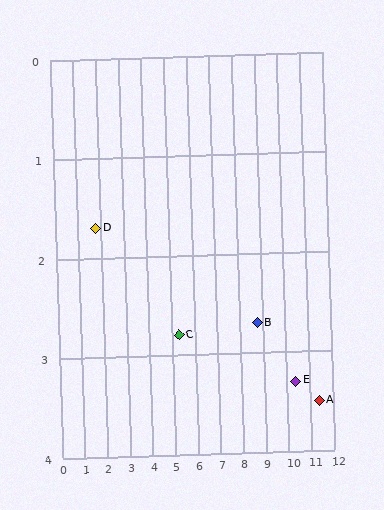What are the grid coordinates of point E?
Point E is at approximately (10.4, 3.3).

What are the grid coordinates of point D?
Point D is at approximately (1.8, 1.7).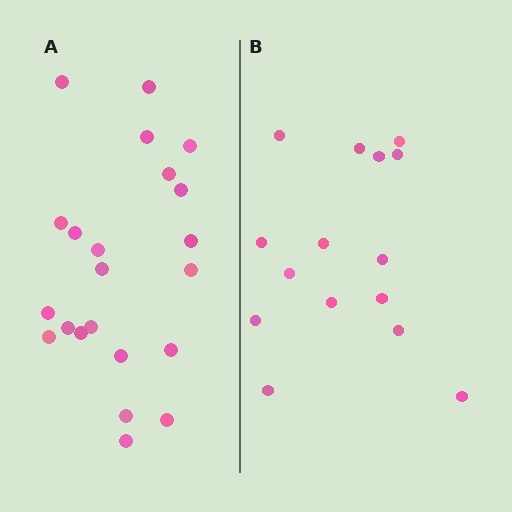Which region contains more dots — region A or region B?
Region A (the left region) has more dots.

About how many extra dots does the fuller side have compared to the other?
Region A has roughly 8 or so more dots than region B.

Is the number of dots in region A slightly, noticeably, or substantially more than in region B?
Region A has substantially more. The ratio is roughly 1.5 to 1.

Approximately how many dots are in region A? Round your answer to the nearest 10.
About 20 dots. (The exact count is 22, which rounds to 20.)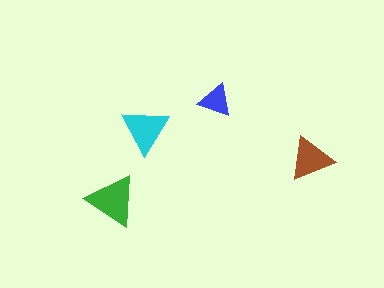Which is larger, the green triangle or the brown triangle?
The green one.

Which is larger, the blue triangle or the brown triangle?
The brown one.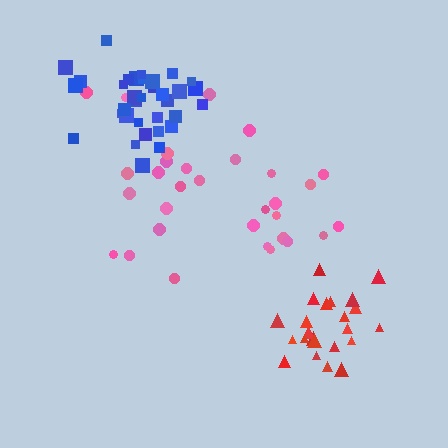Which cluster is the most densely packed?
Blue.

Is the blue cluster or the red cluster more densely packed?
Blue.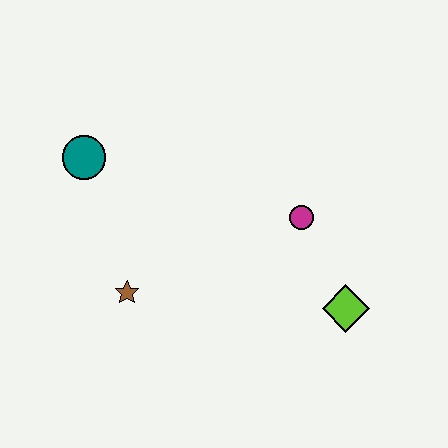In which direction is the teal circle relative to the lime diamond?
The teal circle is to the left of the lime diamond.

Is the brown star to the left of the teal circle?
No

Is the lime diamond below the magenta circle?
Yes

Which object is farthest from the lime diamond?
The teal circle is farthest from the lime diamond.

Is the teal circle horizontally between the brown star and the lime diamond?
No